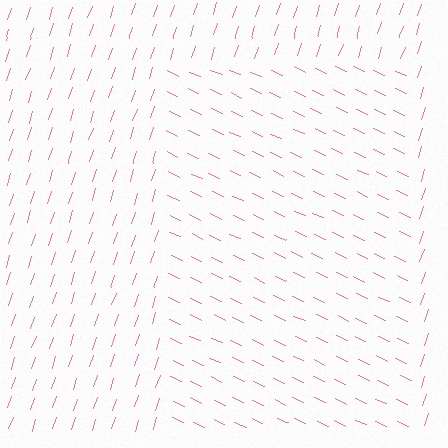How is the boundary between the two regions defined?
The boundary is defined purely by a change in line orientation (approximately 84 degrees difference). All lines are the same color and thickness.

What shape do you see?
I see a rectangle.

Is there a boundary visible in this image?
Yes, there is a texture boundary formed by a change in line orientation.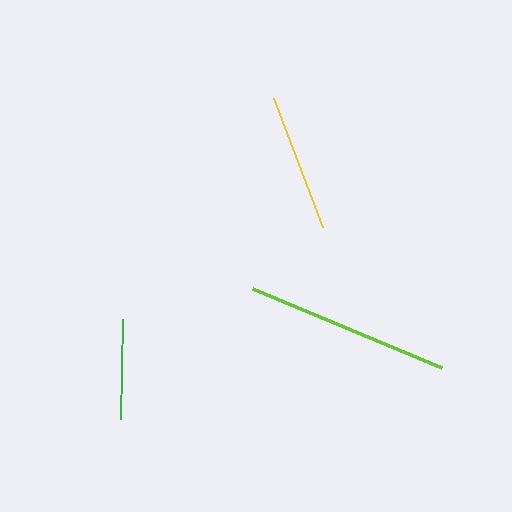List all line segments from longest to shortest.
From longest to shortest: lime, yellow, green.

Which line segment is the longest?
The lime line is the longest at approximately 205 pixels.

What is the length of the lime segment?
The lime segment is approximately 205 pixels long.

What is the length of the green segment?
The green segment is approximately 100 pixels long.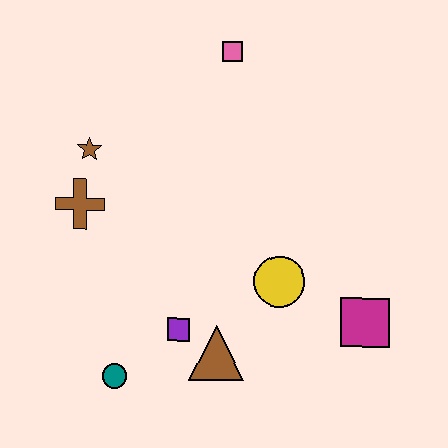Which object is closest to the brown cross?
The brown star is closest to the brown cross.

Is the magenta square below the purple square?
No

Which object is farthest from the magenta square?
The brown star is farthest from the magenta square.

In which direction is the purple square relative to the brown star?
The purple square is below the brown star.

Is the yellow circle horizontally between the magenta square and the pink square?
Yes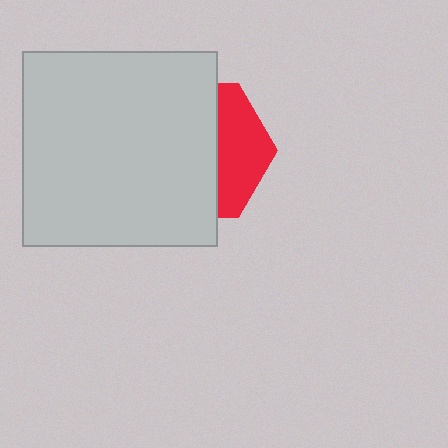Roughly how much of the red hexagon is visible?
A small part of it is visible (roughly 35%).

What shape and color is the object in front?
The object in front is a light gray square.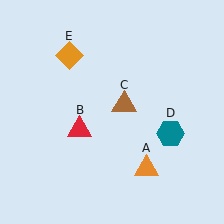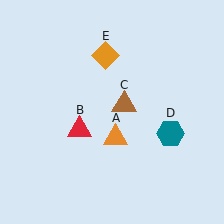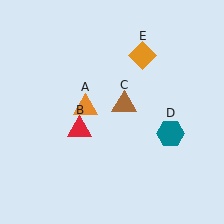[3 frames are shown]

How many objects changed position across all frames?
2 objects changed position: orange triangle (object A), orange diamond (object E).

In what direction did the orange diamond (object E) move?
The orange diamond (object E) moved right.